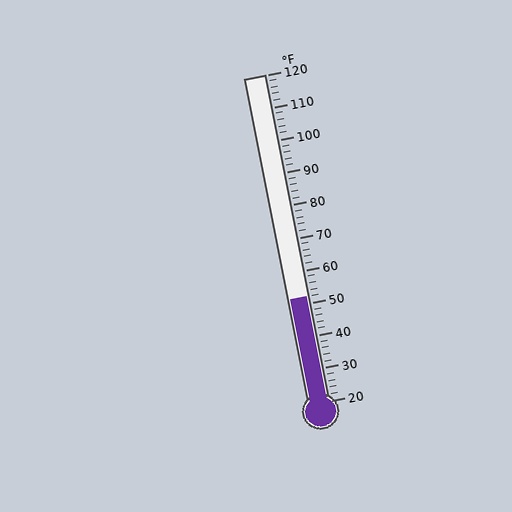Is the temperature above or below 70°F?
The temperature is below 70°F.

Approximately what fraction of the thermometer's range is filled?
The thermometer is filled to approximately 30% of its range.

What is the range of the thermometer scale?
The thermometer scale ranges from 20°F to 120°F.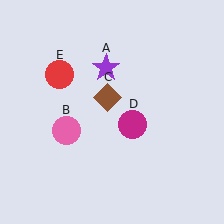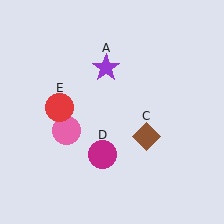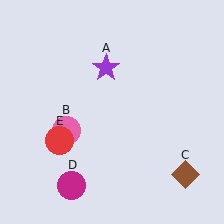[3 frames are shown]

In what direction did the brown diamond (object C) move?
The brown diamond (object C) moved down and to the right.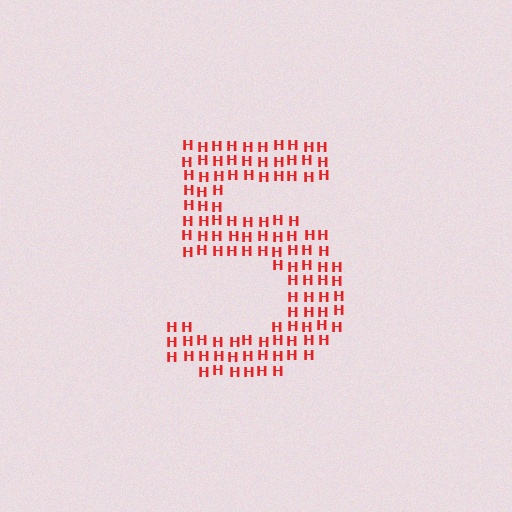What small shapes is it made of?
It is made of small letter H's.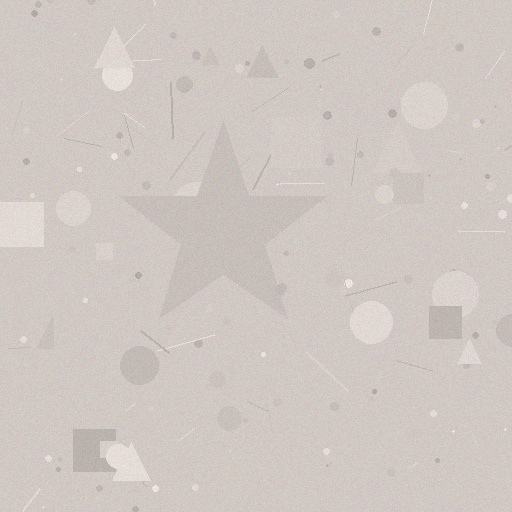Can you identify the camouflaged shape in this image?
The camouflaged shape is a star.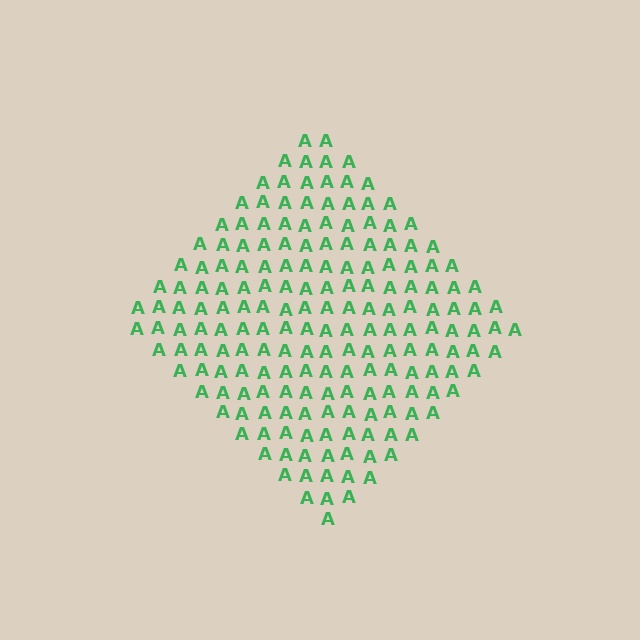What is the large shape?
The large shape is a diamond.